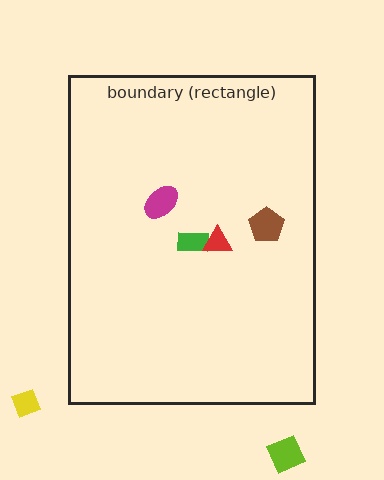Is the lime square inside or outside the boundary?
Outside.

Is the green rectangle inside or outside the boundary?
Inside.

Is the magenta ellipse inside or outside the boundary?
Inside.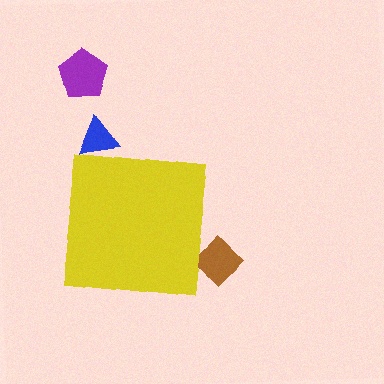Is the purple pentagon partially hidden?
No, the purple pentagon is fully visible.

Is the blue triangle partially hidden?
Yes, the blue triangle is partially hidden behind the yellow square.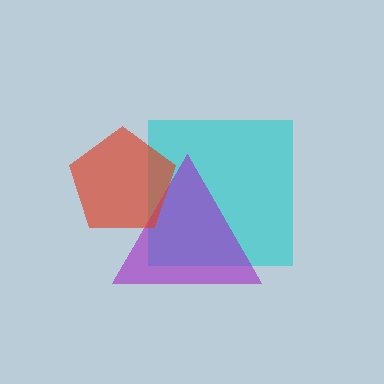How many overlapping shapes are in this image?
There are 3 overlapping shapes in the image.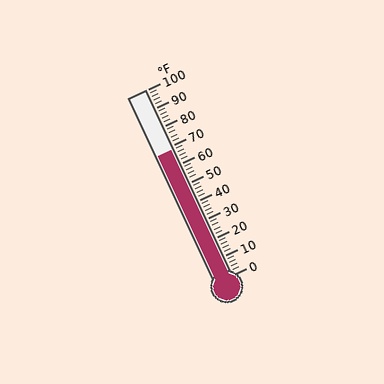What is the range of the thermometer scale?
The thermometer scale ranges from 0°F to 100°F.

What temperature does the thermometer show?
The thermometer shows approximately 68°F.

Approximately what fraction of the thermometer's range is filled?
The thermometer is filled to approximately 70% of its range.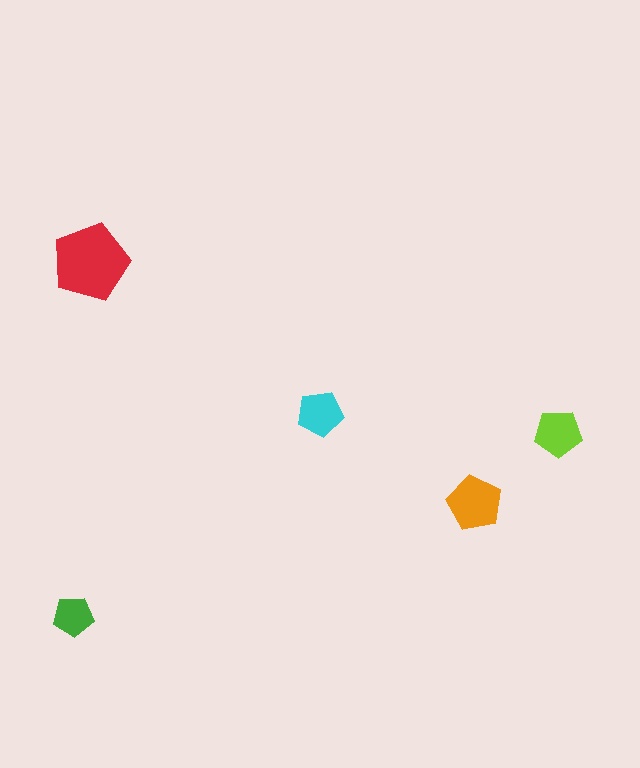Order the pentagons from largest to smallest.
the red one, the orange one, the lime one, the cyan one, the green one.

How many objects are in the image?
There are 5 objects in the image.